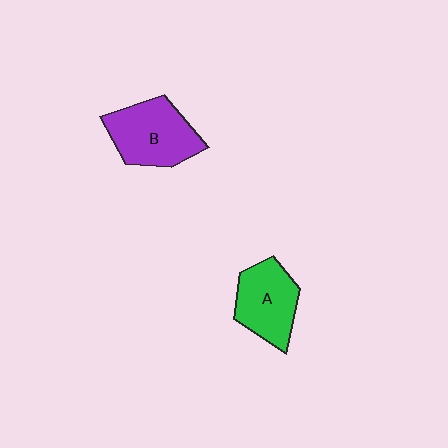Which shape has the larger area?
Shape B (purple).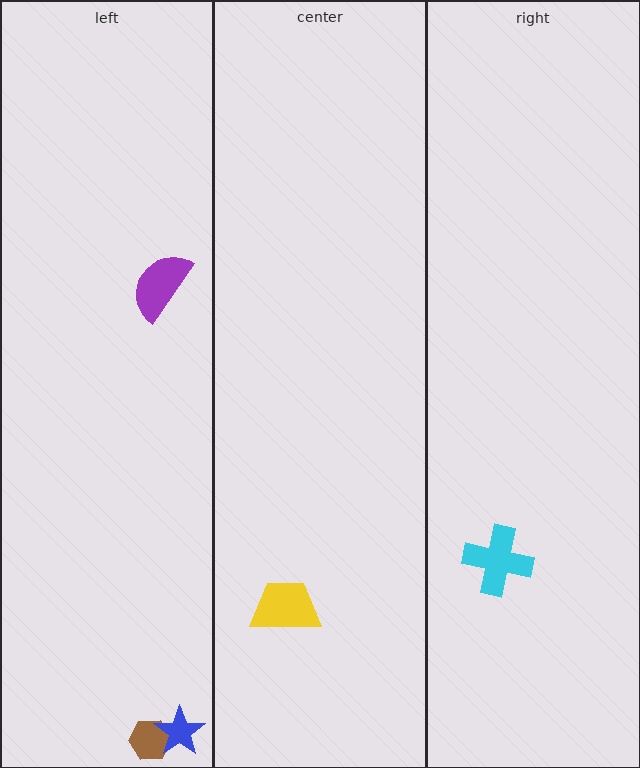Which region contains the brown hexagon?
The left region.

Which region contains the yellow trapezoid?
The center region.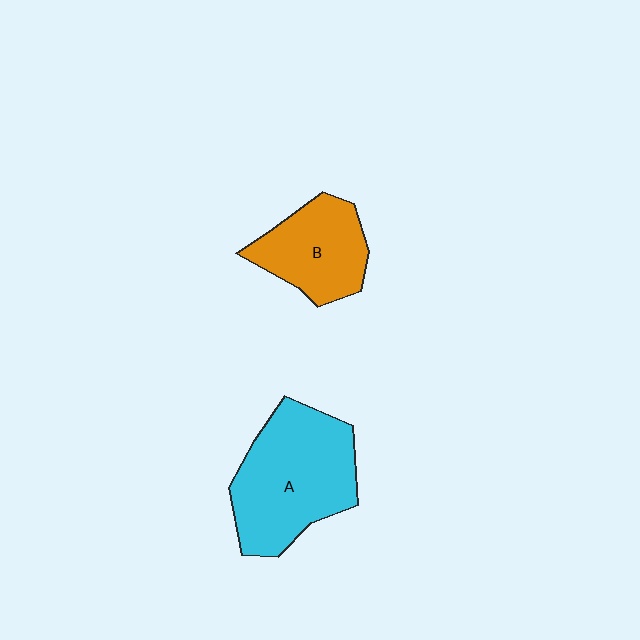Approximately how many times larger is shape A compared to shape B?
Approximately 1.6 times.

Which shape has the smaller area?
Shape B (orange).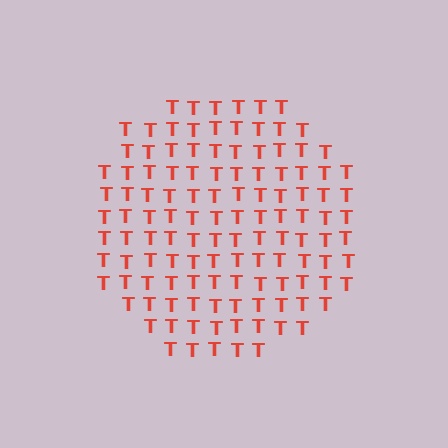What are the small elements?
The small elements are letter T's.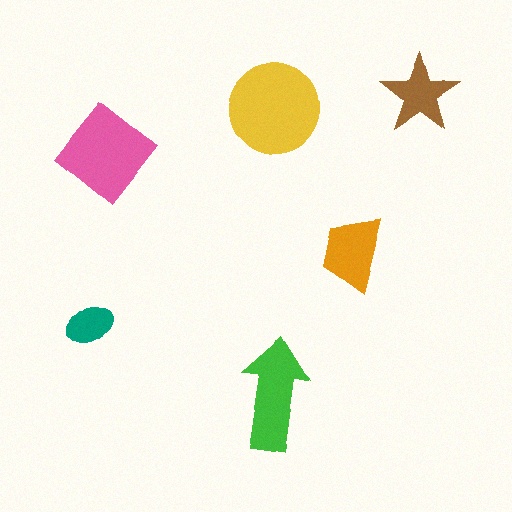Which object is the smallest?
The teal ellipse.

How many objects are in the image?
There are 6 objects in the image.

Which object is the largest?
The yellow circle.